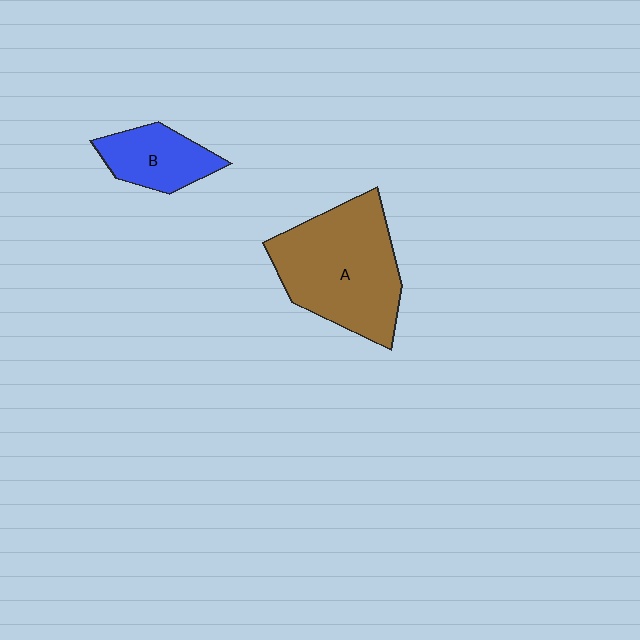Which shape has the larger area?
Shape A (brown).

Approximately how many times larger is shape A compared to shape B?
Approximately 2.3 times.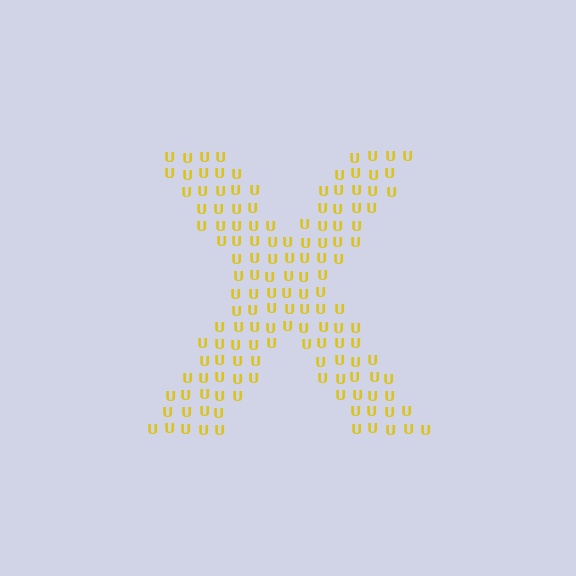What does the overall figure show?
The overall figure shows the letter X.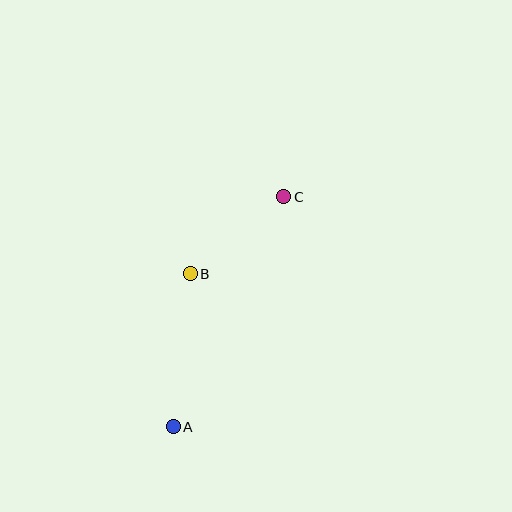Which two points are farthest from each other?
Points A and C are farthest from each other.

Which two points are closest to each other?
Points B and C are closest to each other.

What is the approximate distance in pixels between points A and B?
The distance between A and B is approximately 154 pixels.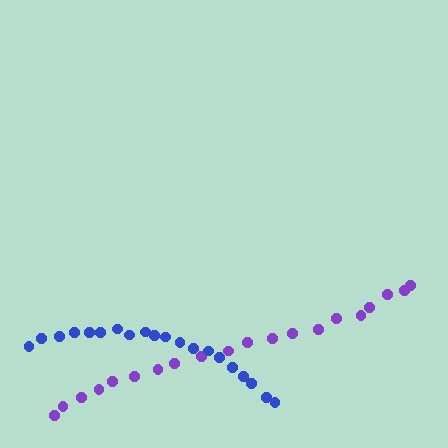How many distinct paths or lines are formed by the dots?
There are 2 distinct paths.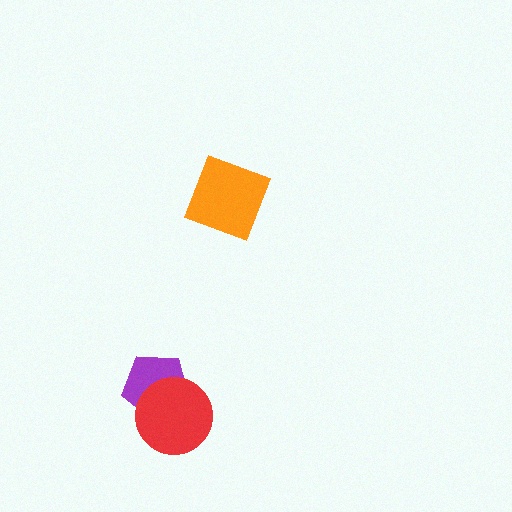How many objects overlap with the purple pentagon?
1 object overlaps with the purple pentagon.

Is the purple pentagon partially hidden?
Yes, it is partially covered by another shape.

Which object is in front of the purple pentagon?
The red circle is in front of the purple pentagon.